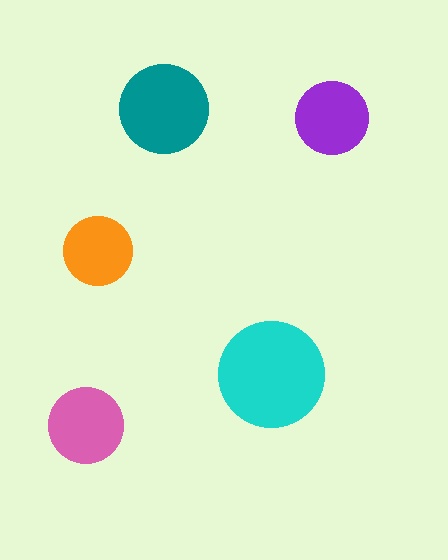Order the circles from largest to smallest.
the cyan one, the teal one, the pink one, the purple one, the orange one.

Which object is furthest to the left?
The pink circle is leftmost.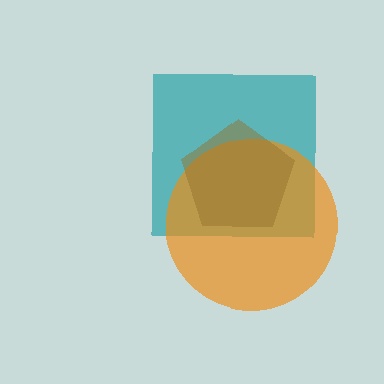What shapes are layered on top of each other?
The layered shapes are: a teal square, an orange circle, a brown pentagon.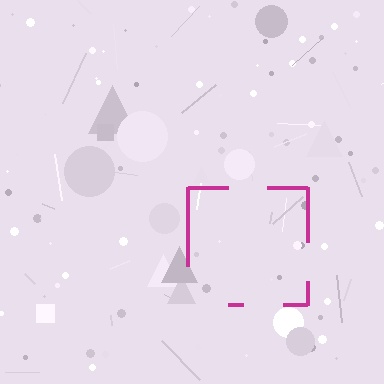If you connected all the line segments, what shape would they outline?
They would outline a square.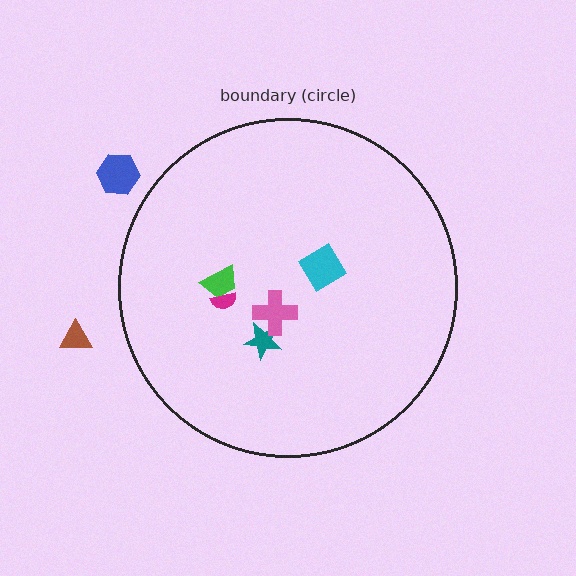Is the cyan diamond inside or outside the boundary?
Inside.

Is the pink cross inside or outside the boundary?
Inside.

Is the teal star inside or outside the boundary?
Inside.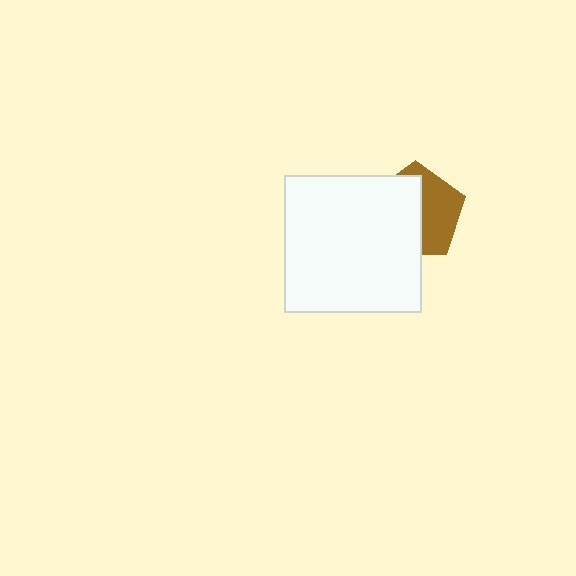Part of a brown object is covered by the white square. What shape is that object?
It is a pentagon.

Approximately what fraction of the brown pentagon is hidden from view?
Roughly 54% of the brown pentagon is hidden behind the white square.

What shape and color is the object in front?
The object in front is a white square.